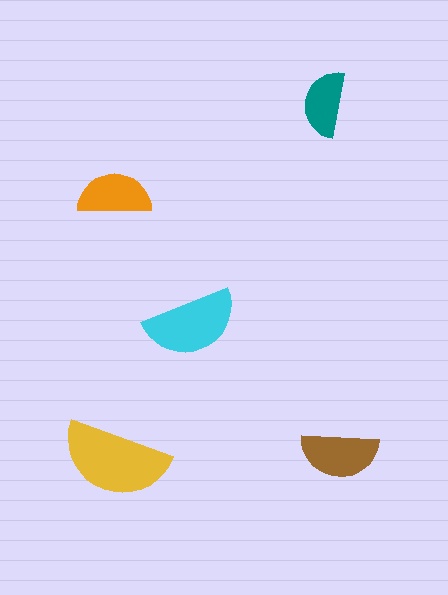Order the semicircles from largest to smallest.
the yellow one, the cyan one, the brown one, the orange one, the teal one.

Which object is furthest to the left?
The yellow semicircle is leftmost.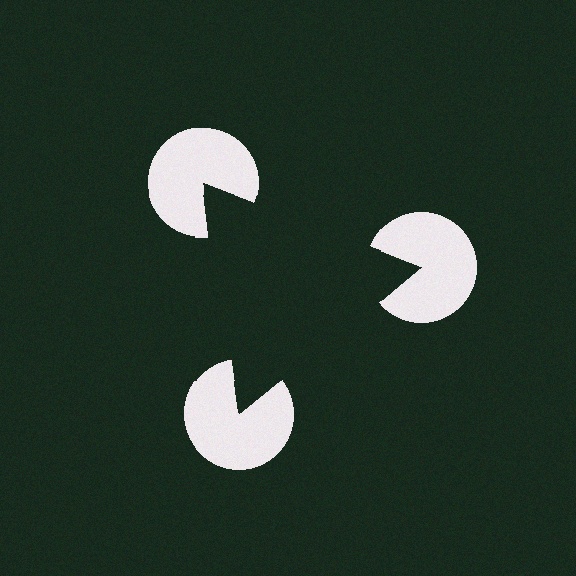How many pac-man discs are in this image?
There are 3 — one at each vertex of the illusory triangle.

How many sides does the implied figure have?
3 sides.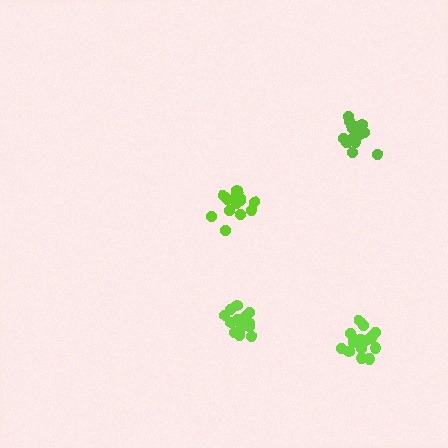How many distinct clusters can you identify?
There are 4 distinct clusters.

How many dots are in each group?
Group 1: 15 dots, Group 2: 13 dots, Group 3: 19 dots, Group 4: 16 dots (63 total).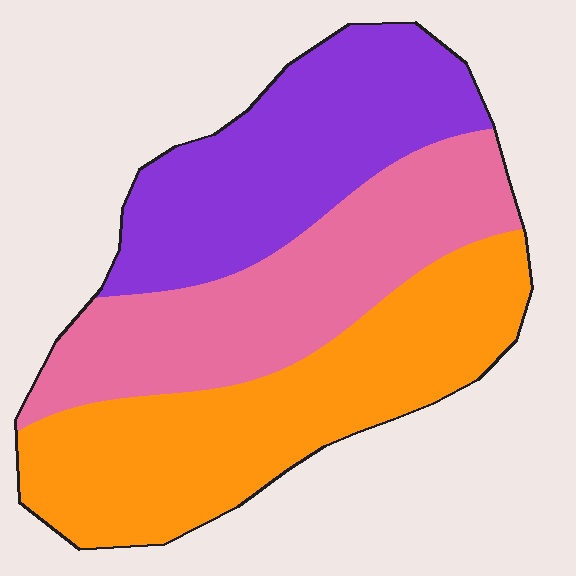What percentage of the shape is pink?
Pink covers around 30% of the shape.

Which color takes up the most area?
Orange, at roughly 40%.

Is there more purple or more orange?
Orange.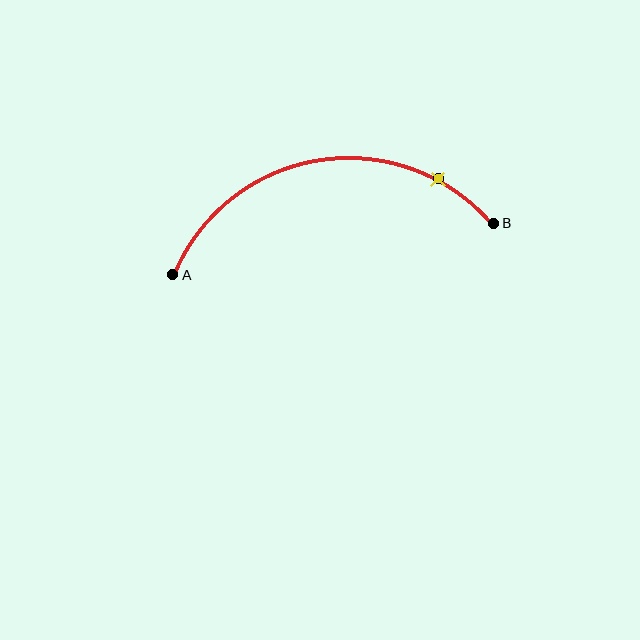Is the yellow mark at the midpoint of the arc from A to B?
No. The yellow mark lies on the arc but is closer to endpoint B. The arc midpoint would be at the point on the curve equidistant along the arc from both A and B.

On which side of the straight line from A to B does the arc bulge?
The arc bulges above the straight line connecting A and B.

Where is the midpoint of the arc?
The arc midpoint is the point on the curve farthest from the straight line joining A and B. It sits above that line.